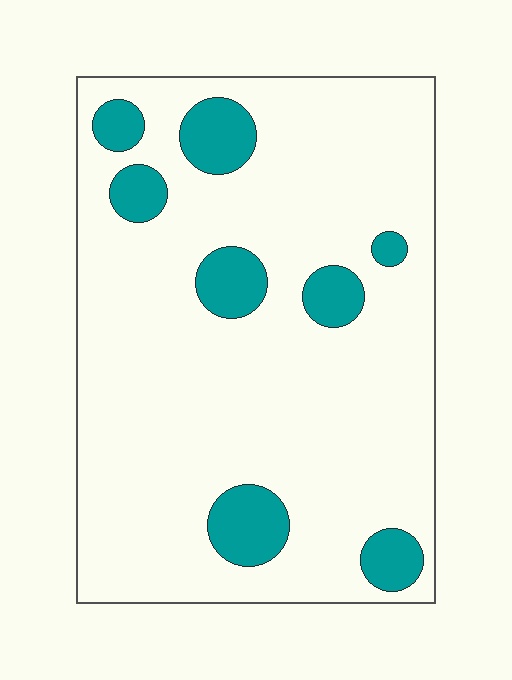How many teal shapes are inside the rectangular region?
8.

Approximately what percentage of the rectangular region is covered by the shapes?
Approximately 15%.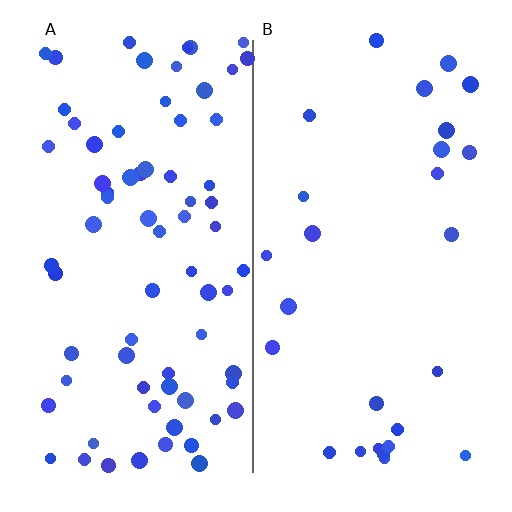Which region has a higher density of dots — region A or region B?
A (the left).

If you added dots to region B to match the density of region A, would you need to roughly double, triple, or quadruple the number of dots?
Approximately triple.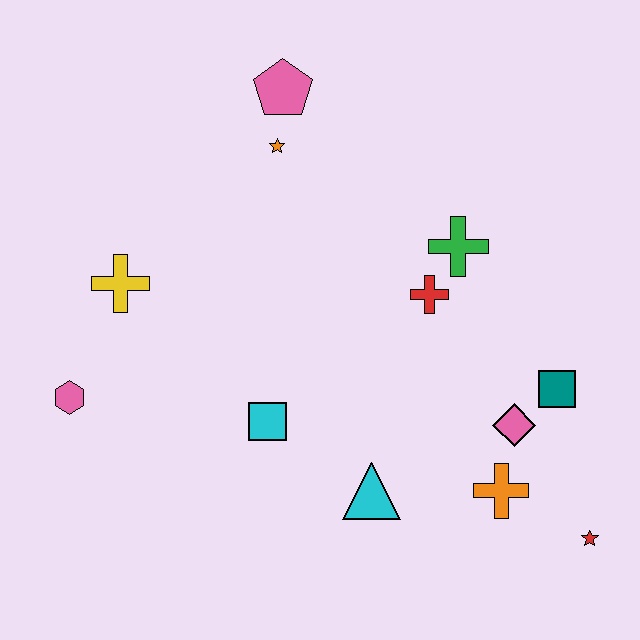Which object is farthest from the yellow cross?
The red star is farthest from the yellow cross.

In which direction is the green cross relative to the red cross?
The green cross is above the red cross.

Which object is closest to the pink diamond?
The teal square is closest to the pink diamond.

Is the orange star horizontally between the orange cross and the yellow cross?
Yes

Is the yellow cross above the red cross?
Yes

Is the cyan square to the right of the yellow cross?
Yes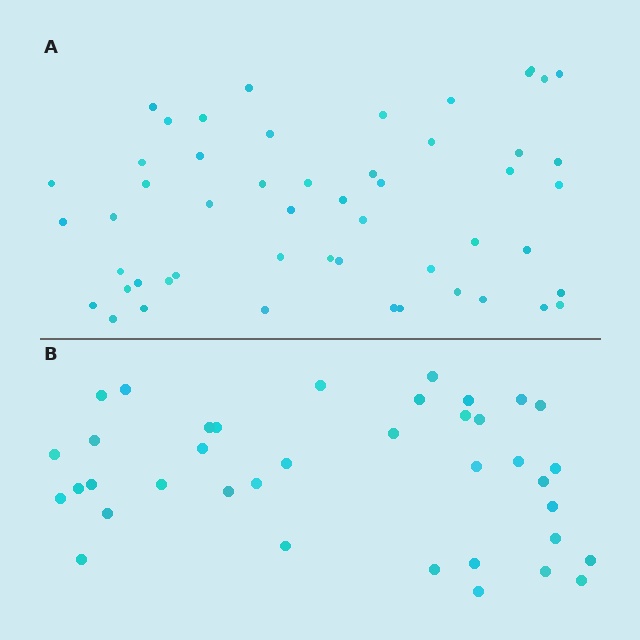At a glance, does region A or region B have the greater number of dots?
Region A (the top region) has more dots.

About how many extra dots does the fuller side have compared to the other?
Region A has approximately 15 more dots than region B.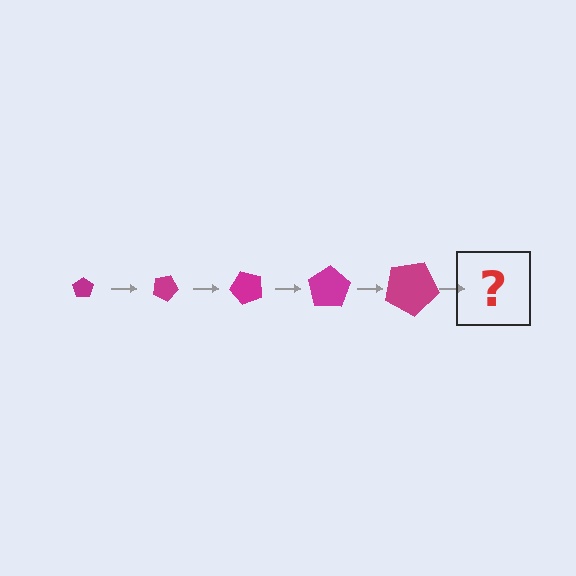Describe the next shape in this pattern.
It should be a pentagon, larger than the previous one and rotated 125 degrees from the start.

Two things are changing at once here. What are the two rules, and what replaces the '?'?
The two rules are that the pentagon grows larger each step and it rotates 25 degrees each step. The '?' should be a pentagon, larger than the previous one and rotated 125 degrees from the start.